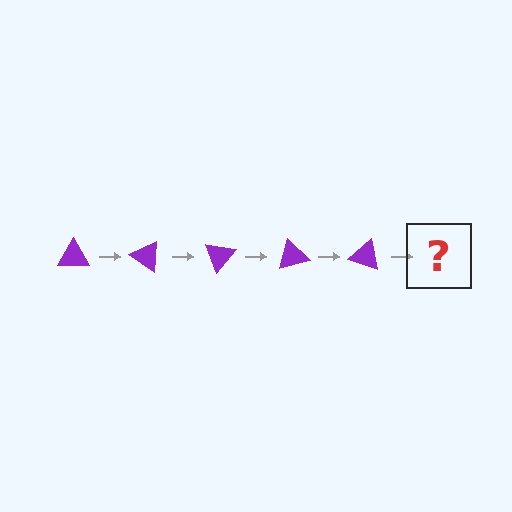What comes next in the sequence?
The next element should be a purple triangle rotated 175 degrees.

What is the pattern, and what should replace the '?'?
The pattern is that the triangle rotates 35 degrees each step. The '?' should be a purple triangle rotated 175 degrees.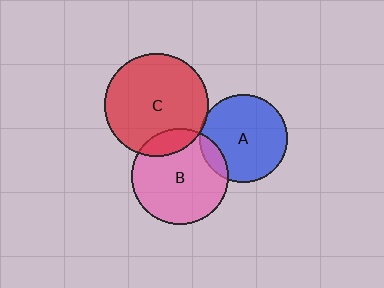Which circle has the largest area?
Circle C (red).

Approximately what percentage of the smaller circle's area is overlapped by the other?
Approximately 5%.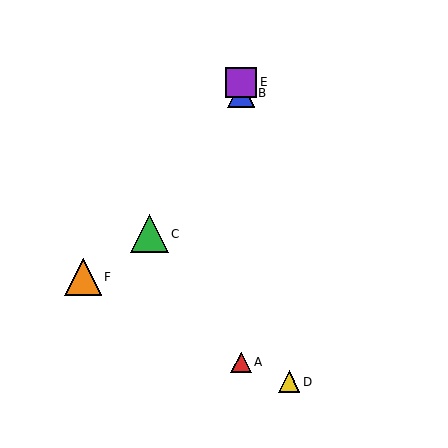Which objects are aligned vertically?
Objects A, B, E are aligned vertically.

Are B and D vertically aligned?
No, B is at x≈241 and D is at x≈289.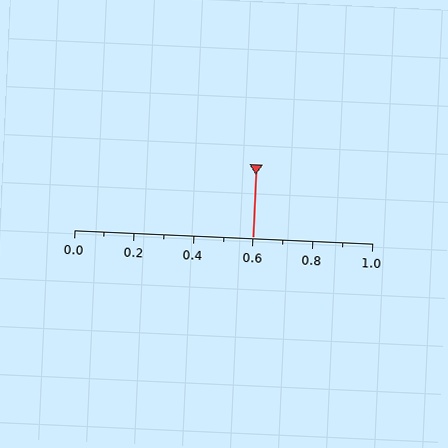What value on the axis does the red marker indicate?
The marker indicates approximately 0.6.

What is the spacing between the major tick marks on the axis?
The major ticks are spaced 0.2 apart.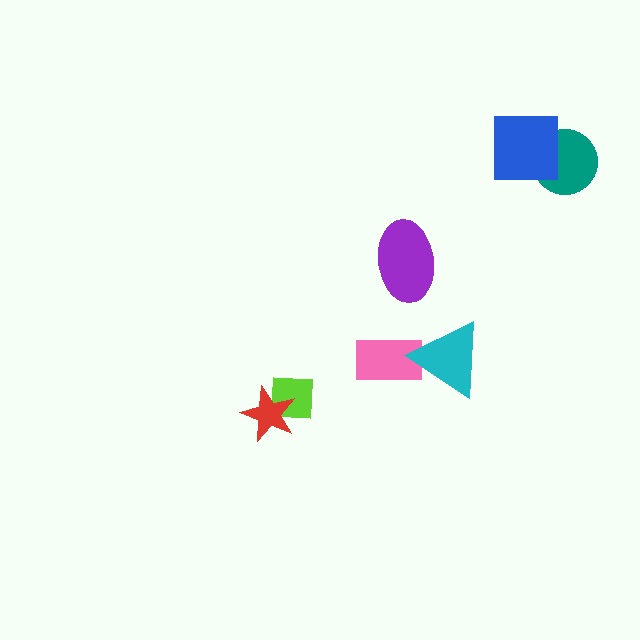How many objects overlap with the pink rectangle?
1 object overlaps with the pink rectangle.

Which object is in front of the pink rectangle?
The cyan triangle is in front of the pink rectangle.